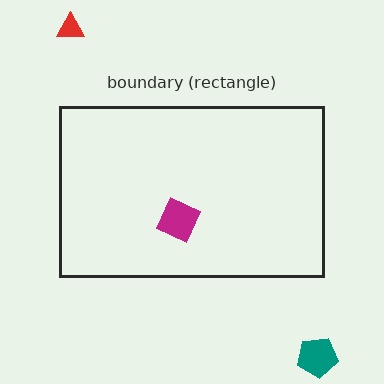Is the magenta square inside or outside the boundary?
Inside.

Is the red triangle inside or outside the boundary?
Outside.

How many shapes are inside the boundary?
1 inside, 2 outside.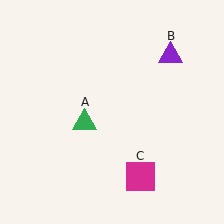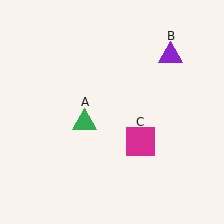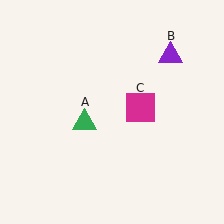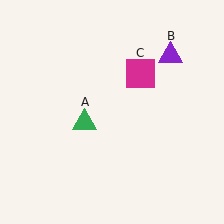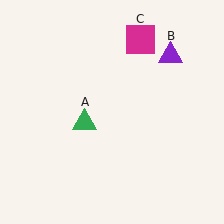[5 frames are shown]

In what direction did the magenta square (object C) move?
The magenta square (object C) moved up.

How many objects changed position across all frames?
1 object changed position: magenta square (object C).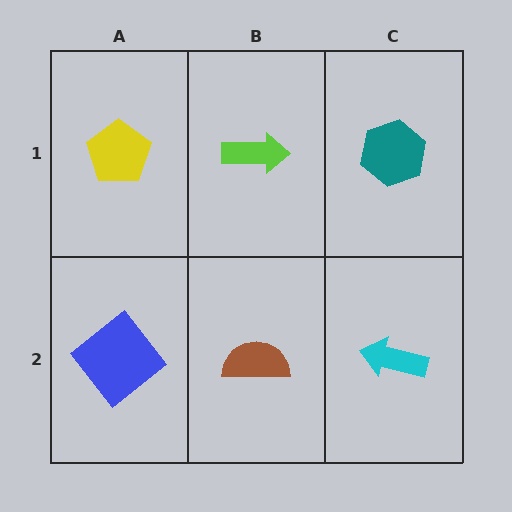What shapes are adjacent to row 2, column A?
A yellow pentagon (row 1, column A), a brown semicircle (row 2, column B).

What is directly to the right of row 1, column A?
A lime arrow.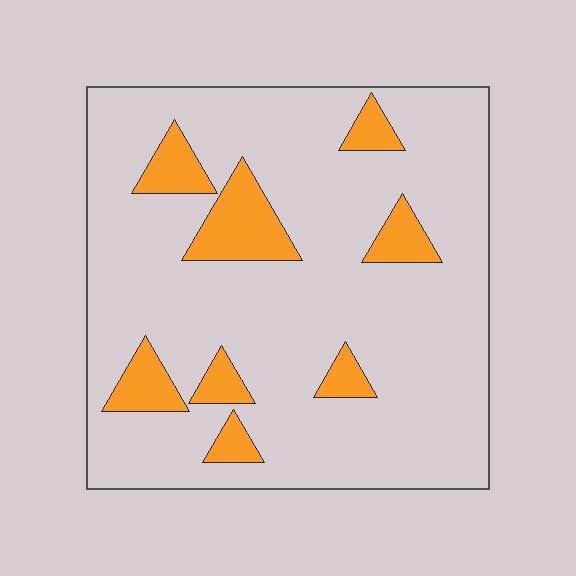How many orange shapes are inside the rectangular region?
8.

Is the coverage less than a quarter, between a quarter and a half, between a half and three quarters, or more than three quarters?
Less than a quarter.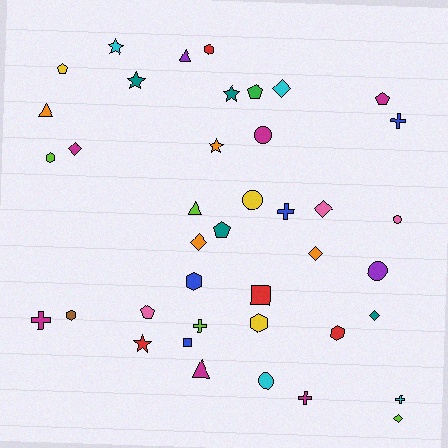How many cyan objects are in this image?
There are 4 cyan objects.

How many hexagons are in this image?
There are 6 hexagons.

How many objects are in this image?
There are 40 objects.